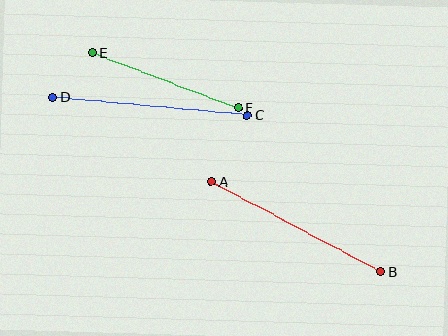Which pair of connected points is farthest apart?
Points C and D are farthest apart.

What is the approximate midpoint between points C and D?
The midpoint is at approximately (150, 106) pixels.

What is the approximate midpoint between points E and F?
The midpoint is at approximately (165, 80) pixels.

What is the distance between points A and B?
The distance is approximately 192 pixels.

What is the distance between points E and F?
The distance is approximately 155 pixels.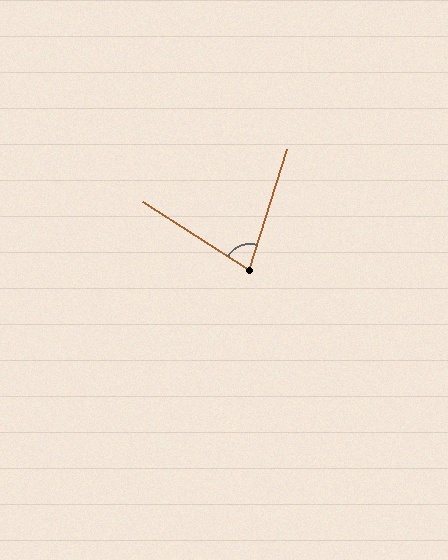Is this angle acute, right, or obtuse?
It is acute.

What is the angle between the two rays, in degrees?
Approximately 75 degrees.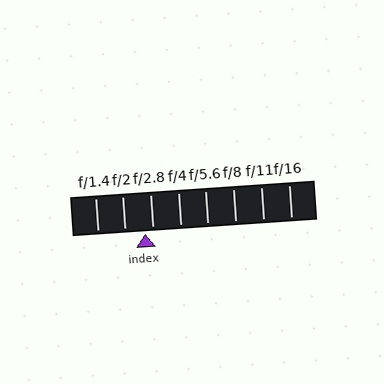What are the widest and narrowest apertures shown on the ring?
The widest aperture shown is f/1.4 and the narrowest is f/16.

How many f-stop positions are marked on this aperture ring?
There are 8 f-stop positions marked.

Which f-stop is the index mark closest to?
The index mark is closest to f/2.8.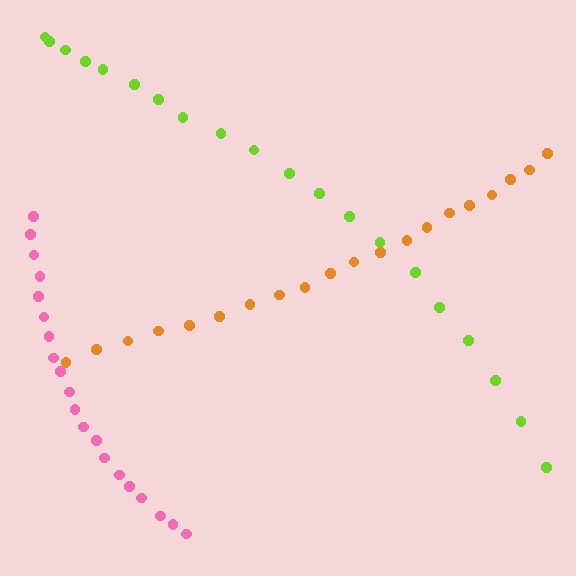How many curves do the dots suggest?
There are 3 distinct paths.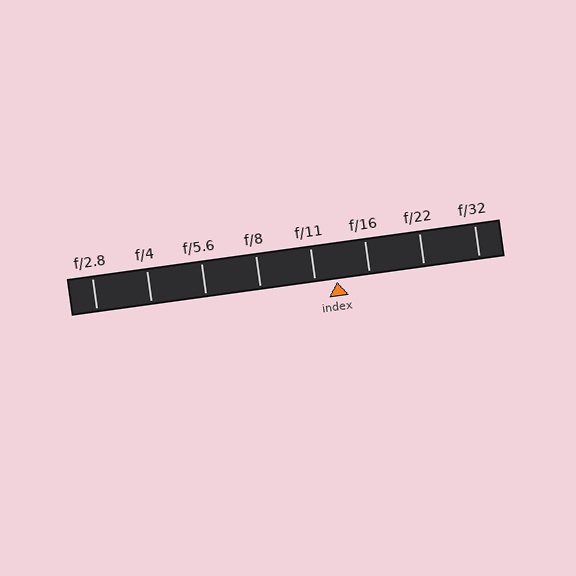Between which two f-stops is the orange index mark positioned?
The index mark is between f/11 and f/16.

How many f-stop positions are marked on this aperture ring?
There are 8 f-stop positions marked.